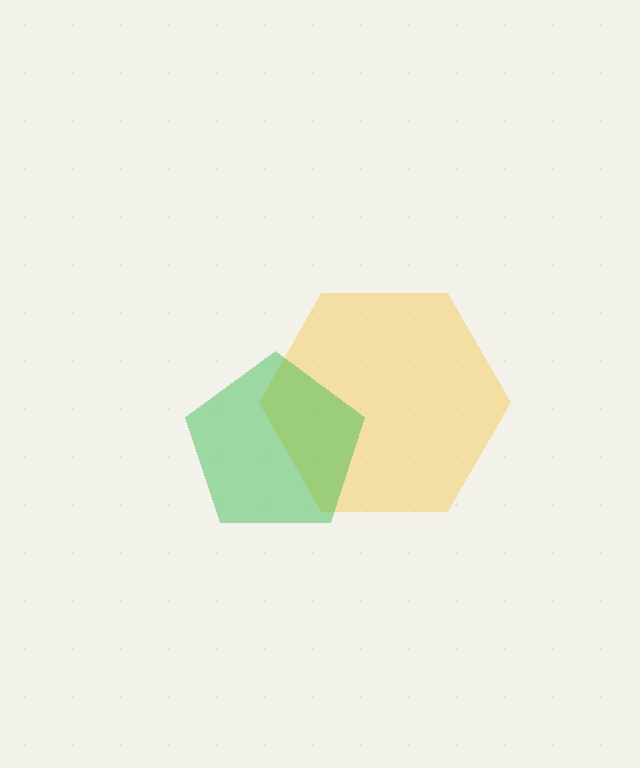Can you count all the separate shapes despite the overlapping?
Yes, there are 2 separate shapes.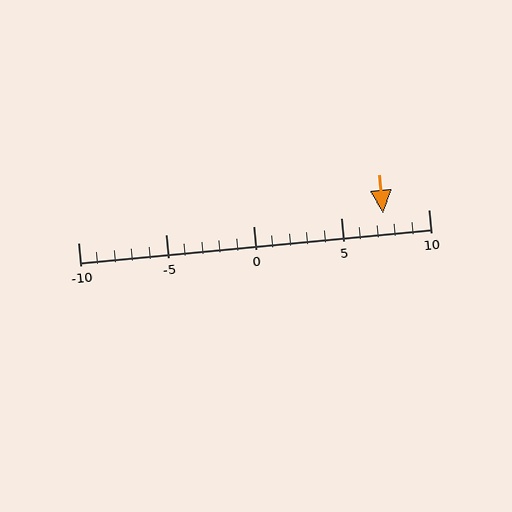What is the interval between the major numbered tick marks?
The major tick marks are spaced 5 units apart.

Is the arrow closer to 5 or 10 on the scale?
The arrow is closer to 5.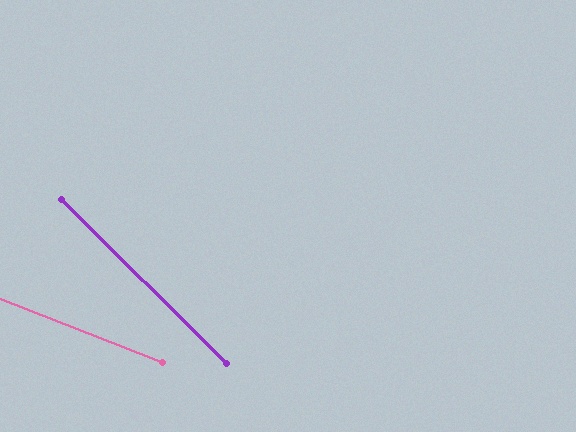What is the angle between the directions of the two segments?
Approximately 24 degrees.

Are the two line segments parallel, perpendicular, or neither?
Neither parallel nor perpendicular — they differ by about 24°.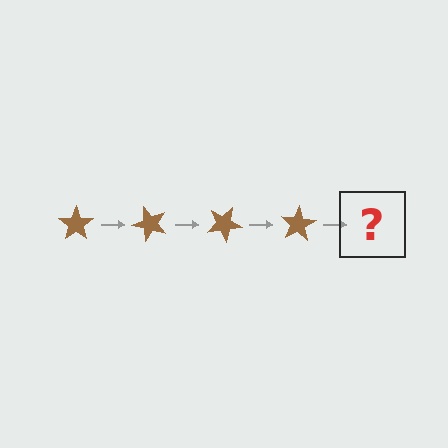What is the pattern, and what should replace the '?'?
The pattern is that the star rotates 50 degrees each step. The '?' should be a brown star rotated 200 degrees.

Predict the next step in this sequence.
The next step is a brown star rotated 200 degrees.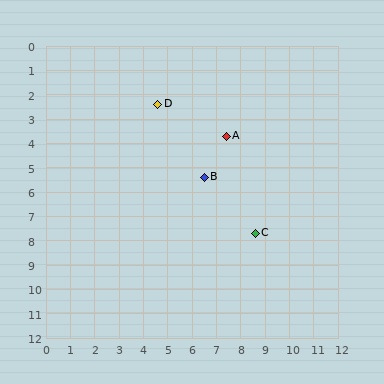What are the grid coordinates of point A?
Point A is at approximately (7.4, 3.7).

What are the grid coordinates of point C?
Point C is at approximately (8.6, 7.7).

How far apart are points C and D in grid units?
Points C and D are about 6.6 grid units apart.